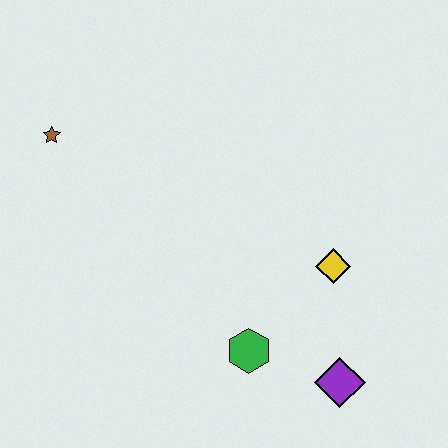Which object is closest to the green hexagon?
The purple diamond is closest to the green hexagon.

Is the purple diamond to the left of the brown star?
No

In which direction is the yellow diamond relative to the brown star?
The yellow diamond is to the right of the brown star.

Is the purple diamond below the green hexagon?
Yes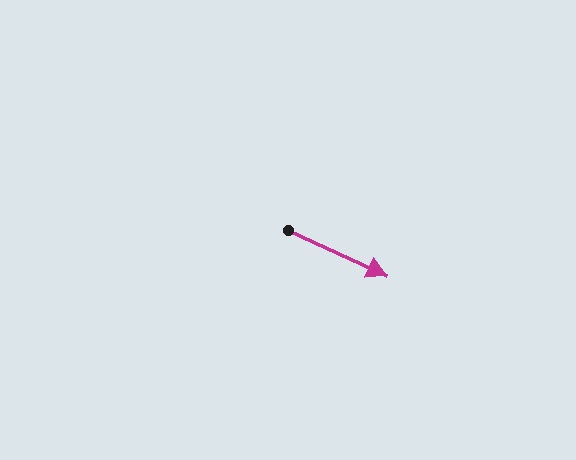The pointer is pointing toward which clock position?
Roughly 4 o'clock.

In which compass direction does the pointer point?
Southeast.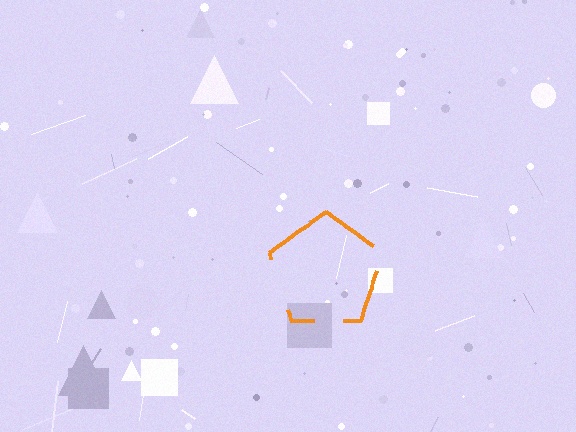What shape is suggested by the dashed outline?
The dashed outline suggests a pentagon.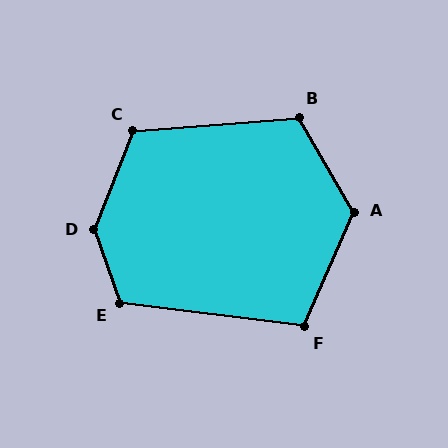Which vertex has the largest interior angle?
D, at approximately 139 degrees.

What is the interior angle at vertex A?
Approximately 127 degrees (obtuse).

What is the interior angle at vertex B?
Approximately 115 degrees (obtuse).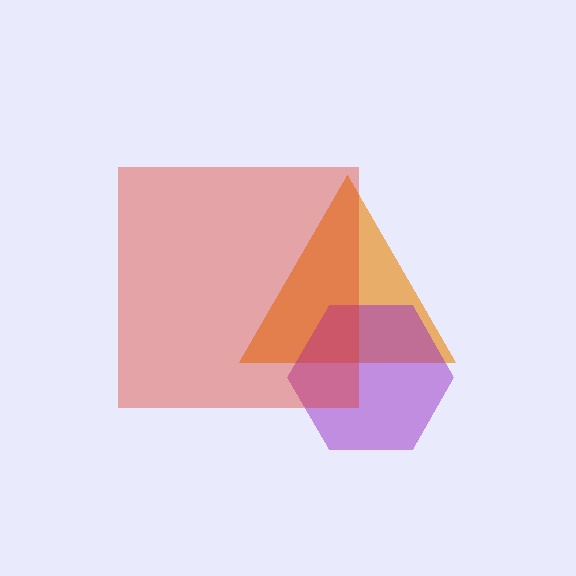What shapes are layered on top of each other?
The layered shapes are: an orange triangle, a purple hexagon, a red square.